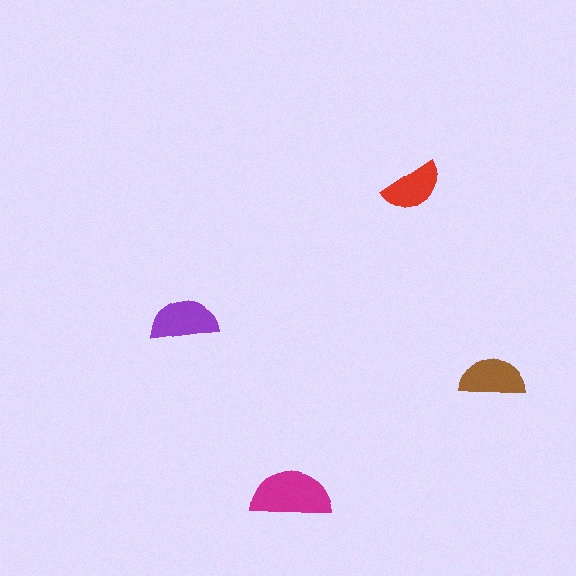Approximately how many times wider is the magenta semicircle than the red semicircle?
About 1.5 times wider.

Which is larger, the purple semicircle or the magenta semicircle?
The magenta one.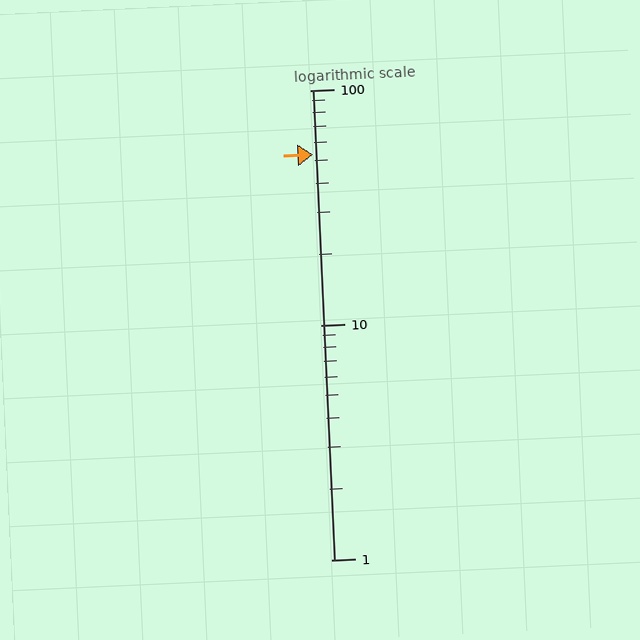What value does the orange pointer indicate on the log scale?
The pointer indicates approximately 53.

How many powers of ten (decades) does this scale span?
The scale spans 2 decades, from 1 to 100.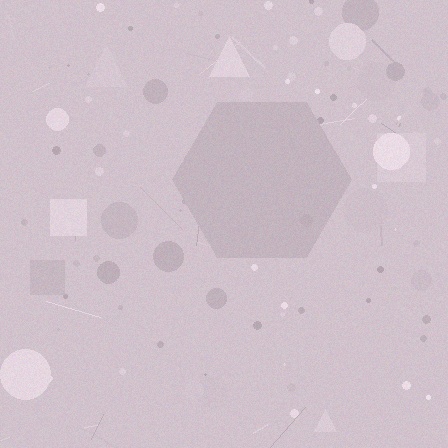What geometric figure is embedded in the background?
A hexagon is embedded in the background.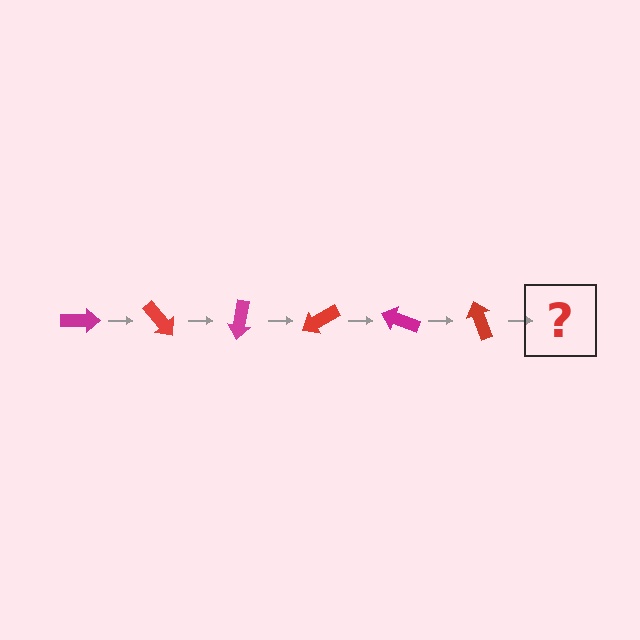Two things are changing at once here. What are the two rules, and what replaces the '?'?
The two rules are that it rotates 50 degrees each step and the color cycles through magenta and red. The '?' should be a magenta arrow, rotated 300 degrees from the start.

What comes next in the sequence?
The next element should be a magenta arrow, rotated 300 degrees from the start.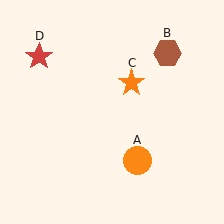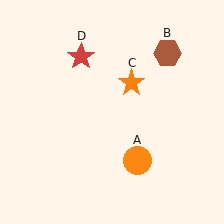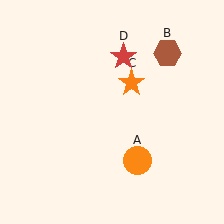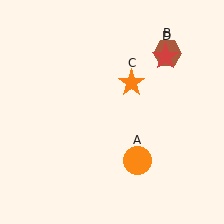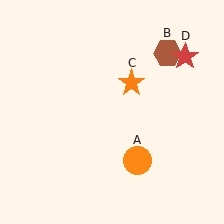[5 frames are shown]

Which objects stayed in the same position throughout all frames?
Orange circle (object A) and brown hexagon (object B) and orange star (object C) remained stationary.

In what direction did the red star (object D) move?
The red star (object D) moved right.